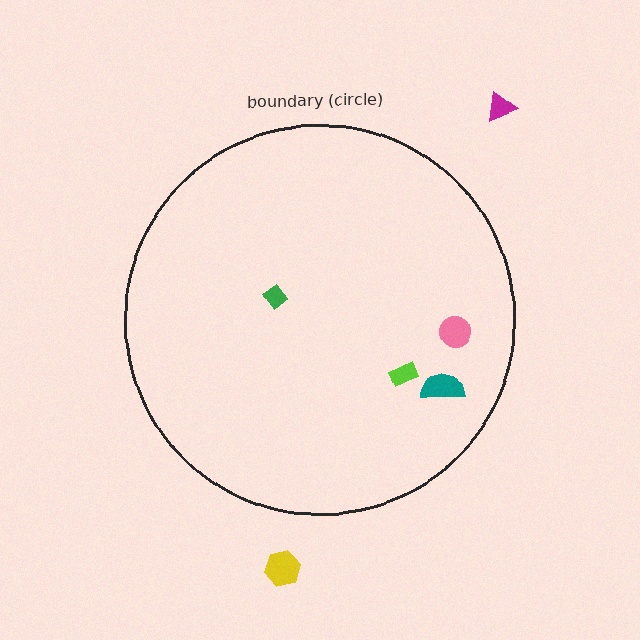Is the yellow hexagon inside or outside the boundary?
Outside.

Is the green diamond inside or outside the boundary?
Inside.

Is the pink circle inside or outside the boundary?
Inside.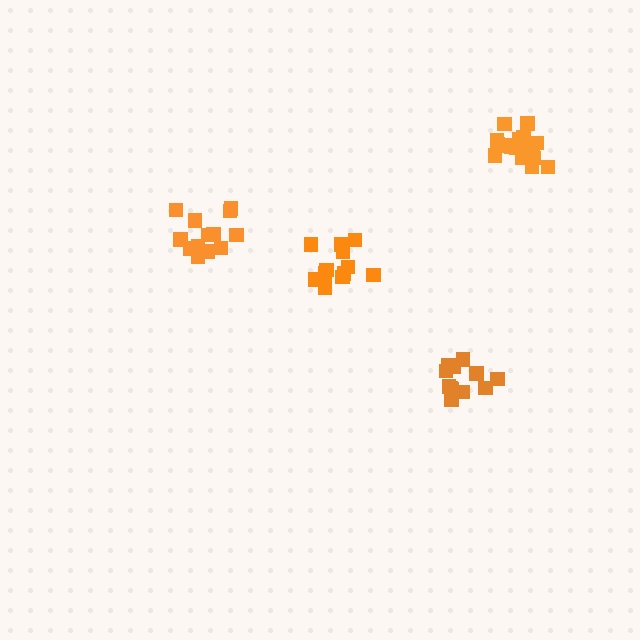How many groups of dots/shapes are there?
There are 4 groups.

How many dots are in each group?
Group 1: 13 dots, Group 2: 12 dots, Group 3: 12 dots, Group 4: 17 dots (54 total).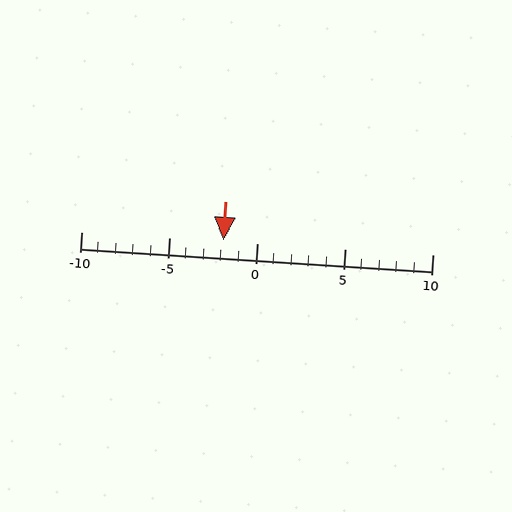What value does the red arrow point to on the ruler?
The red arrow points to approximately -2.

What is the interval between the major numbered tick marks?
The major tick marks are spaced 5 units apart.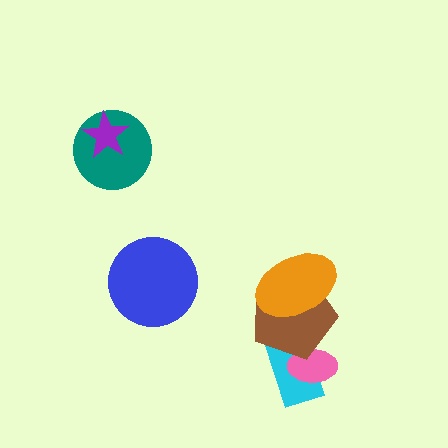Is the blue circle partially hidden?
No, no other shape covers it.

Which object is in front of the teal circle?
The purple star is in front of the teal circle.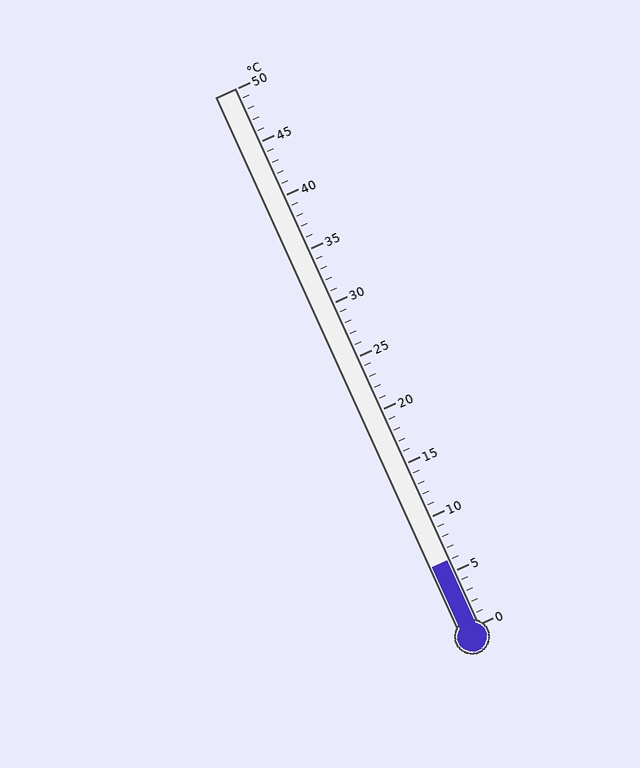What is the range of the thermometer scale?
The thermometer scale ranges from 0°C to 50°C.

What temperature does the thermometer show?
The thermometer shows approximately 6°C.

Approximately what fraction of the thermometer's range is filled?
The thermometer is filled to approximately 10% of its range.